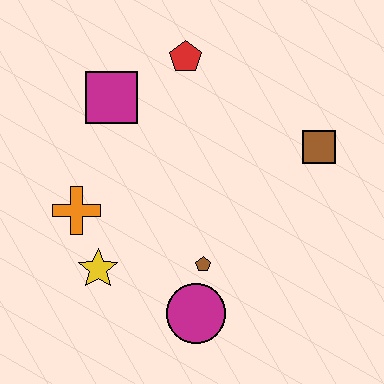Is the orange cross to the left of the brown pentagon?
Yes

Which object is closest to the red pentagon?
The magenta square is closest to the red pentagon.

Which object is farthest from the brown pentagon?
The red pentagon is farthest from the brown pentagon.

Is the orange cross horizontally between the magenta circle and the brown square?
No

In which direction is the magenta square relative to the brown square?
The magenta square is to the left of the brown square.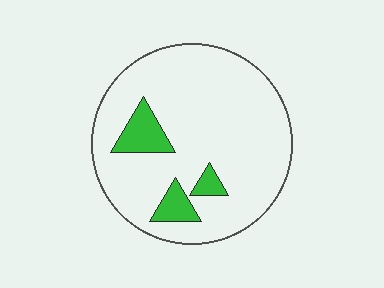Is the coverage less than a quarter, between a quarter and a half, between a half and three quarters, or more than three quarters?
Less than a quarter.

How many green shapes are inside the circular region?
3.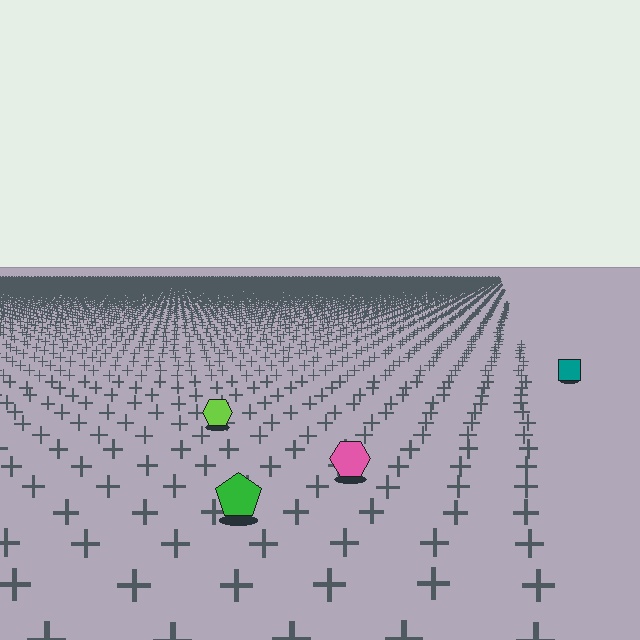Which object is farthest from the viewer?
The teal square is farthest from the viewer. It appears smaller and the ground texture around it is denser.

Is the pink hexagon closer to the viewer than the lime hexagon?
Yes. The pink hexagon is closer — you can tell from the texture gradient: the ground texture is coarser near it.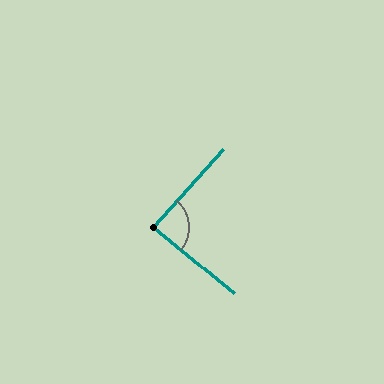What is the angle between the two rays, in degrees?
Approximately 88 degrees.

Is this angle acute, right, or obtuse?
It is approximately a right angle.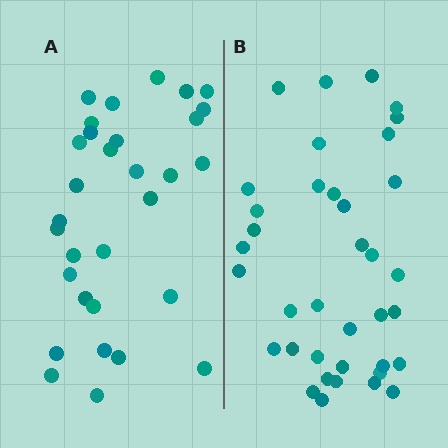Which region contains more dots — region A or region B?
Region B (the right region) has more dots.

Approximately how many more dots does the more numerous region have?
Region B has about 6 more dots than region A.